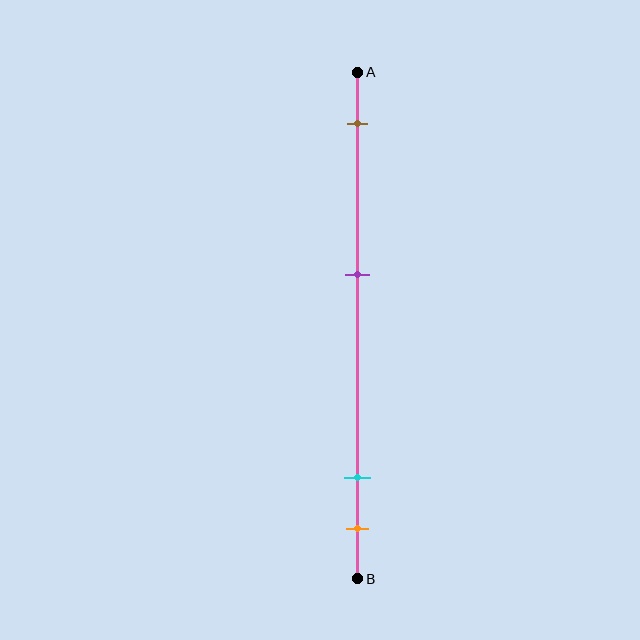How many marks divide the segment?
There are 4 marks dividing the segment.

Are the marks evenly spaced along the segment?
No, the marks are not evenly spaced.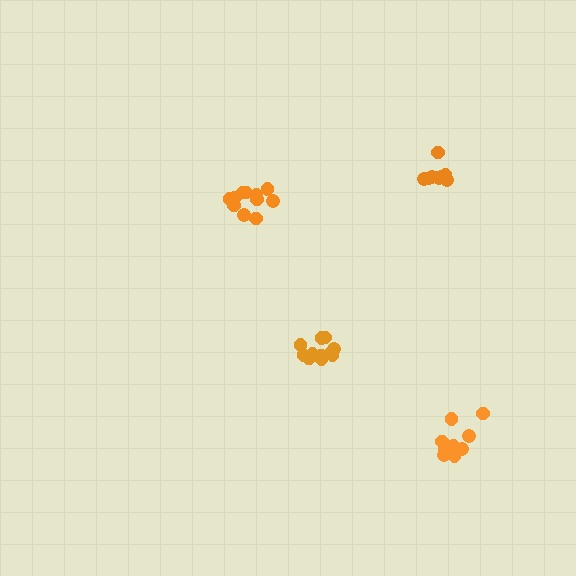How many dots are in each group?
Group 1: 11 dots, Group 2: 9 dots, Group 3: 11 dots, Group 4: 12 dots (43 total).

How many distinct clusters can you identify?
There are 4 distinct clusters.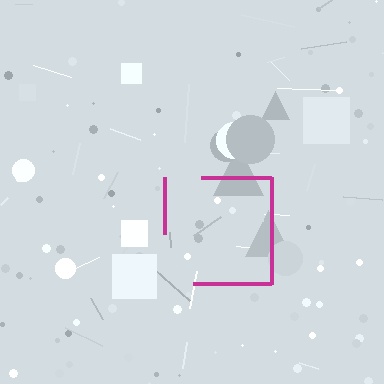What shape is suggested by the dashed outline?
The dashed outline suggests a square.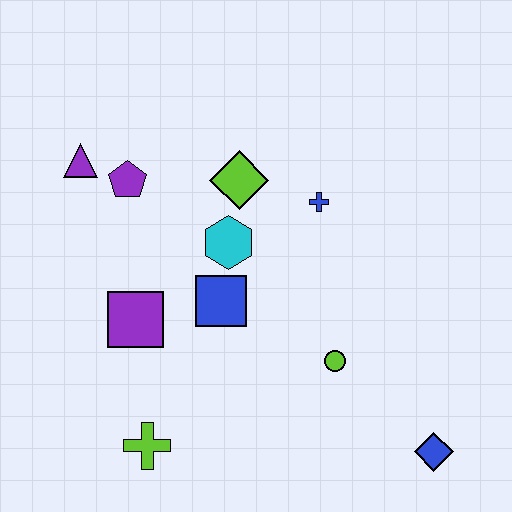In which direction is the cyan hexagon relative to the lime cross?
The cyan hexagon is above the lime cross.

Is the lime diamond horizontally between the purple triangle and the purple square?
No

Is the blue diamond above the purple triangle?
No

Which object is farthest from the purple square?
The blue diamond is farthest from the purple square.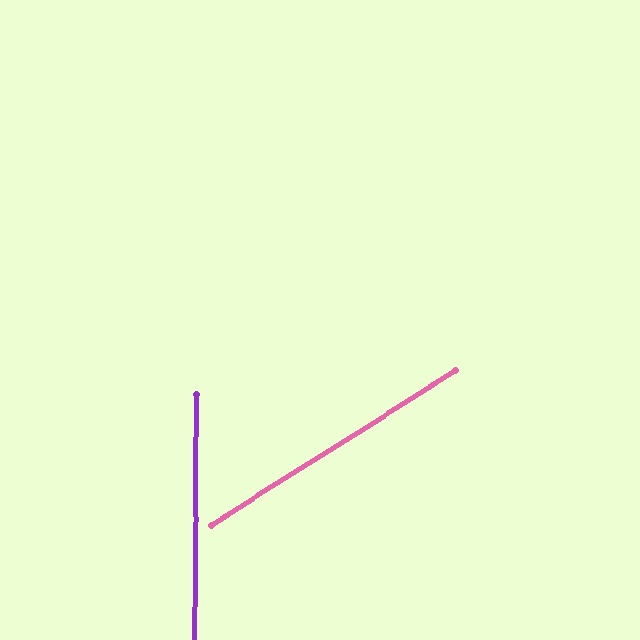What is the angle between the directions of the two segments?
Approximately 58 degrees.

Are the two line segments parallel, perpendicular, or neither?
Neither parallel nor perpendicular — they differ by about 58°.